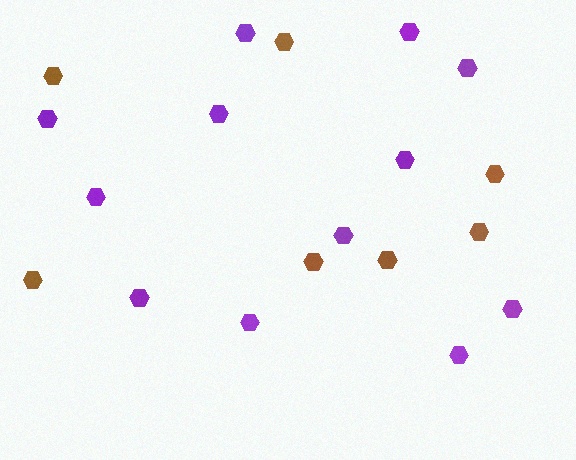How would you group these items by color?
There are 2 groups: one group of brown hexagons (7) and one group of purple hexagons (12).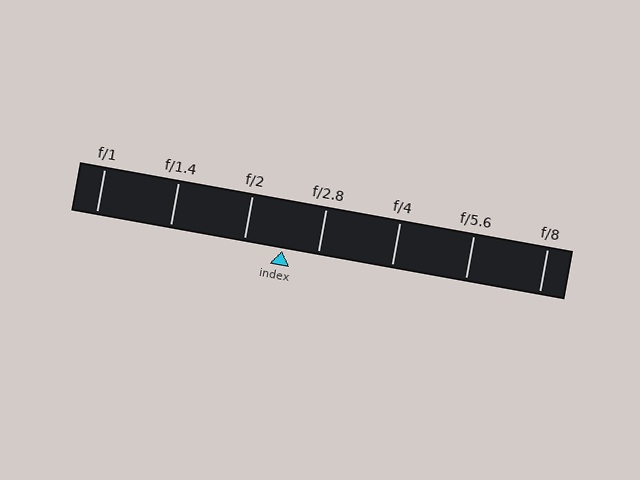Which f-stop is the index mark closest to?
The index mark is closest to f/2.8.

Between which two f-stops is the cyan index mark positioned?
The index mark is between f/2 and f/2.8.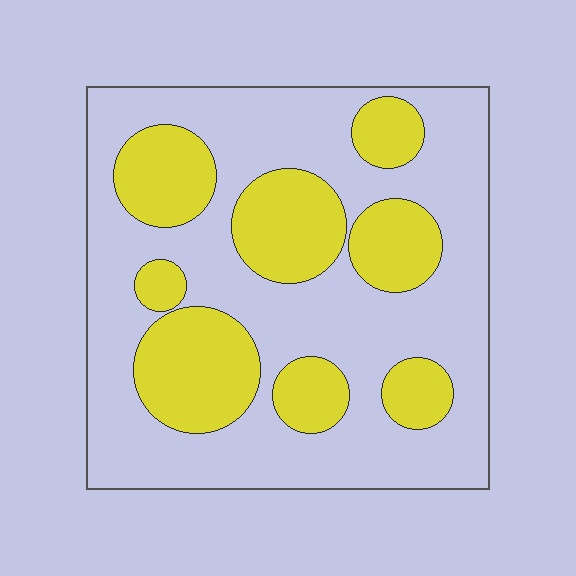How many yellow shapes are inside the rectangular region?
8.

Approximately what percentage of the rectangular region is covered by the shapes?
Approximately 35%.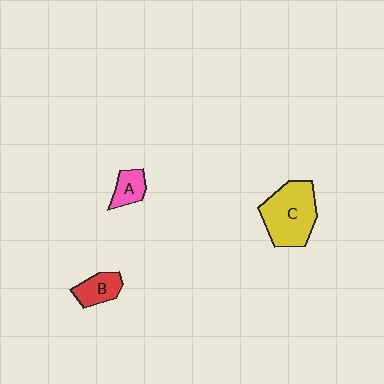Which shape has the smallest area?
Shape A (pink).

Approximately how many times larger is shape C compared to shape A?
Approximately 2.8 times.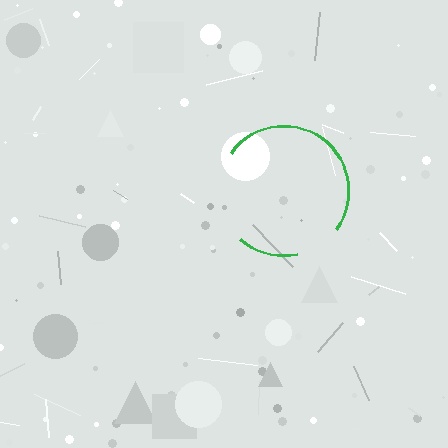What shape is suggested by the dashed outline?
The dashed outline suggests a circle.